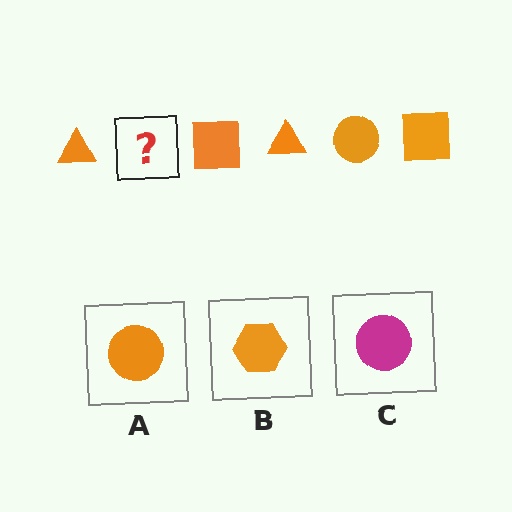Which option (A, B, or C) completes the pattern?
A.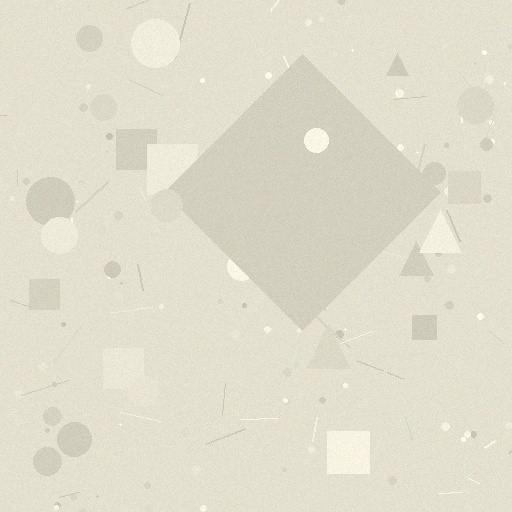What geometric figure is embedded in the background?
A diamond is embedded in the background.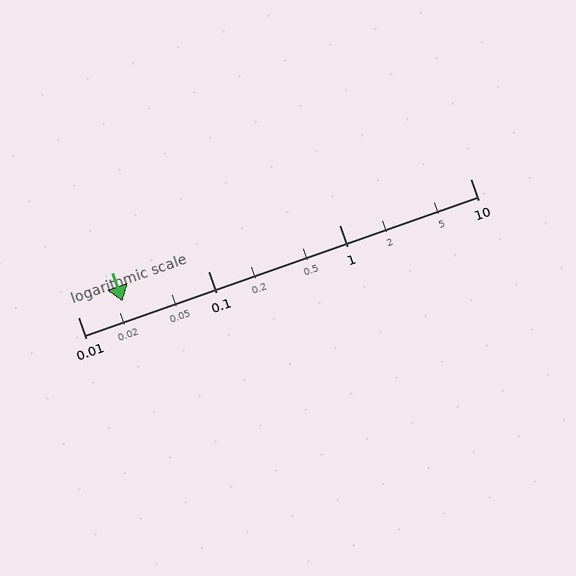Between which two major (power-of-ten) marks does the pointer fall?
The pointer is between 0.01 and 0.1.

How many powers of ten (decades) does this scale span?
The scale spans 3 decades, from 0.01 to 10.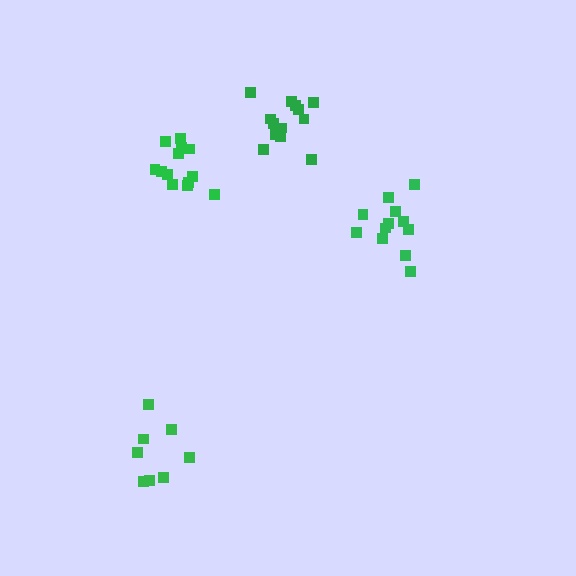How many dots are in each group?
Group 1: 13 dots, Group 2: 12 dots, Group 3: 13 dots, Group 4: 8 dots (46 total).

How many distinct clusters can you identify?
There are 4 distinct clusters.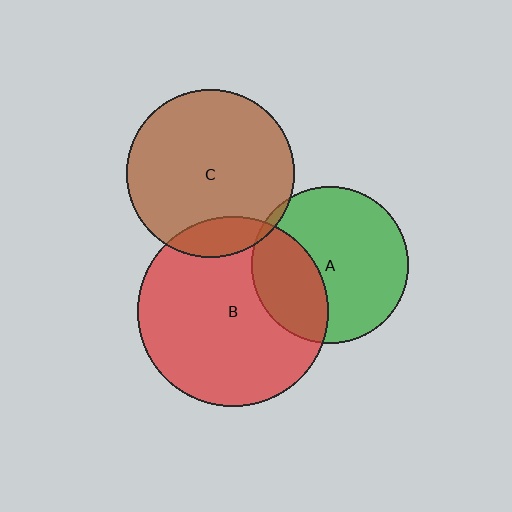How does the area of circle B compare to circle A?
Approximately 1.5 times.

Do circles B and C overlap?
Yes.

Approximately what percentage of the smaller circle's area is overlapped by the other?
Approximately 15%.